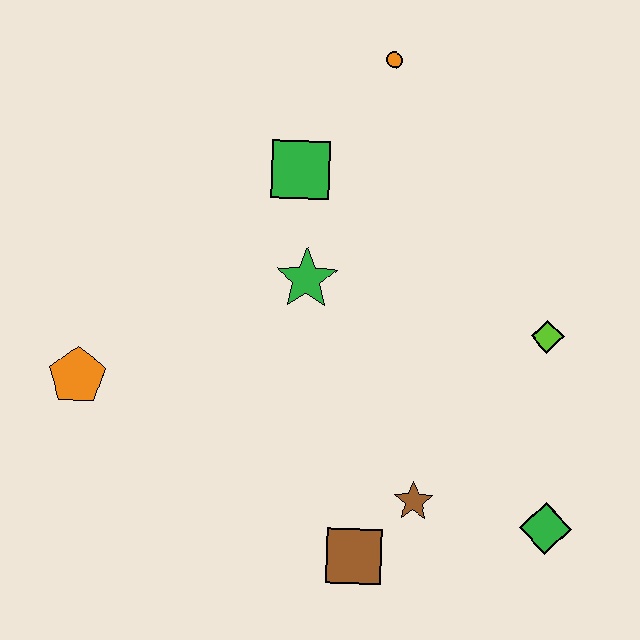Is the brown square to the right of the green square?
Yes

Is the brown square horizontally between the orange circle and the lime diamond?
No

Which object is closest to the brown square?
The brown star is closest to the brown square.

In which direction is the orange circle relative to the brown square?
The orange circle is above the brown square.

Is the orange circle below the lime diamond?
No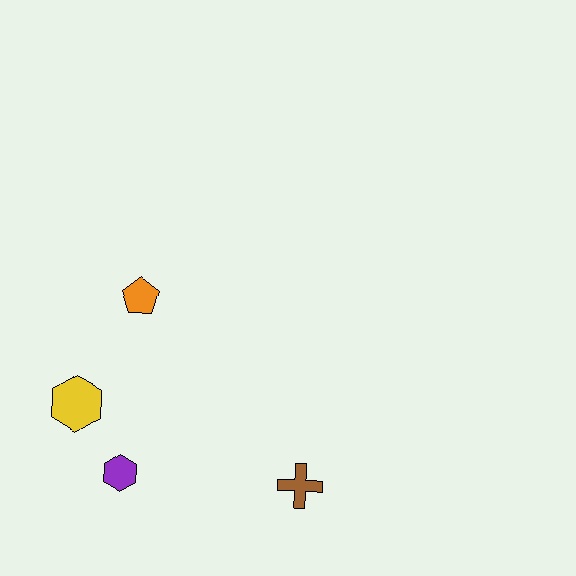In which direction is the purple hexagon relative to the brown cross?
The purple hexagon is to the left of the brown cross.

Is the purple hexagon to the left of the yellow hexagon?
No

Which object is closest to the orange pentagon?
The yellow hexagon is closest to the orange pentagon.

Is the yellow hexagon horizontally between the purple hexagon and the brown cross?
No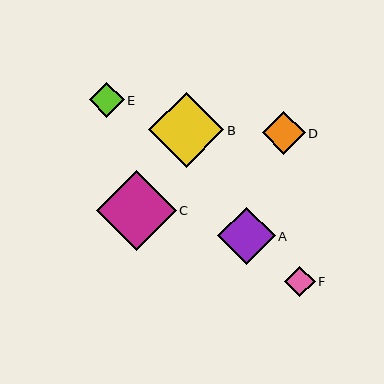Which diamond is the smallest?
Diamond F is the smallest with a size of approximately 30 pixels.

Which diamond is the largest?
Diamond C is the largest with a size of approximately 79 pixels.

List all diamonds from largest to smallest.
From largest to smallest: C, B, A, D, E, F.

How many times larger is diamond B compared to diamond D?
Diamond B is approximately 1.8 times the size of diamond D.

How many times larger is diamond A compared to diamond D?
Diamond A is approximately 1.3 times the size of diamond D.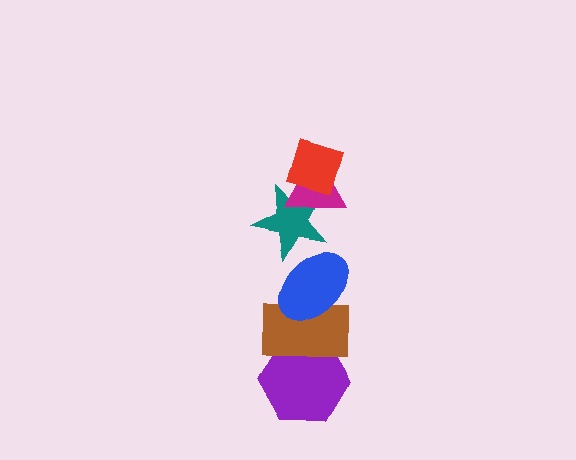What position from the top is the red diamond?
The red diamond is 1st from the top.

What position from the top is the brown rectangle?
The brown rectangle is 5th from the top.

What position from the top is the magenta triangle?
The magenta triangle is 2nd from the top.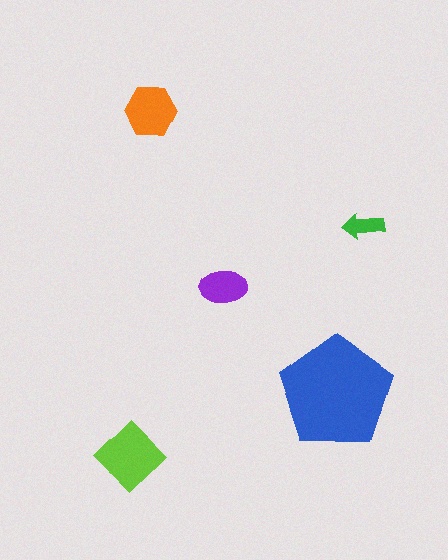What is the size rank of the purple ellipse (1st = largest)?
4th.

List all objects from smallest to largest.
The green arrow, the purple ellipse, the orange hexagon, the lime diamond, the blue pentagon.